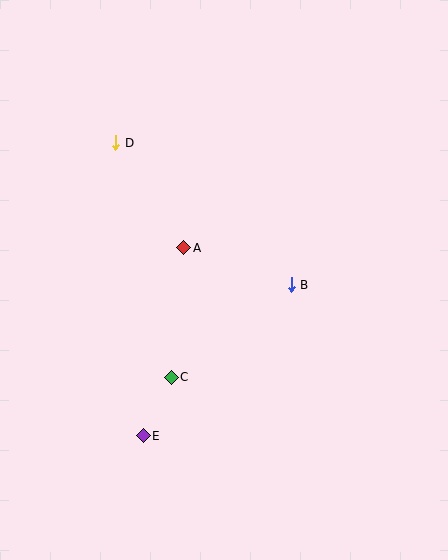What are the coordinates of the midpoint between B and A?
The midpoint between B and A is at (238, 266).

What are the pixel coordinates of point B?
Point B is at (291, 285).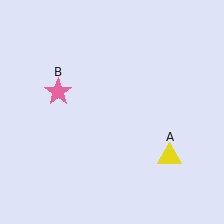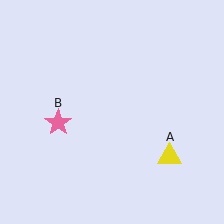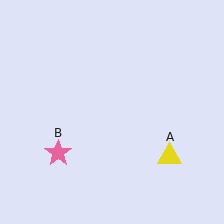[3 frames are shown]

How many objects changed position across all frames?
1 object changed position: pink star (object B).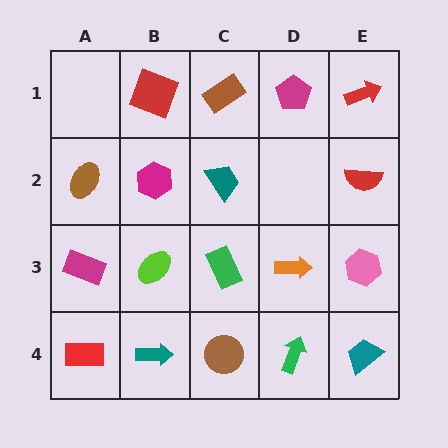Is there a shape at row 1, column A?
No, that cell is empty.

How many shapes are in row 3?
5 shapes.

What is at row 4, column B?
A teal arrow.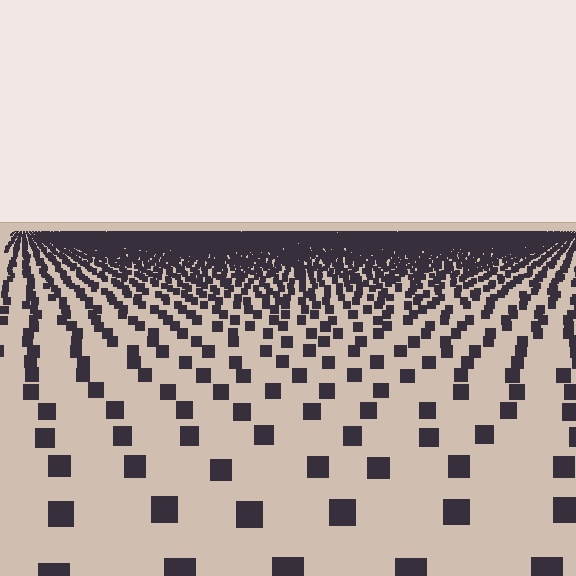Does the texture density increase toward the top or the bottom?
Density increases toward the top.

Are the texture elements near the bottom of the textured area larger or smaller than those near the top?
Larger. Near the bottom, elements are closer to the viewer and appear at a bigger on-screen size.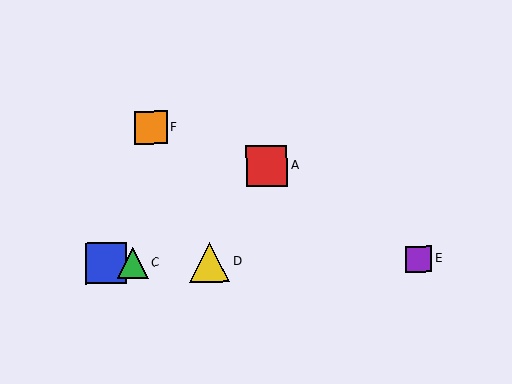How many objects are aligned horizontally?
4 objects (B, C, D, E) are aligned horizontally.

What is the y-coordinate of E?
Object E is at y≈259.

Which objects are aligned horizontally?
Objects B, C, D, E are aligned horizontally.